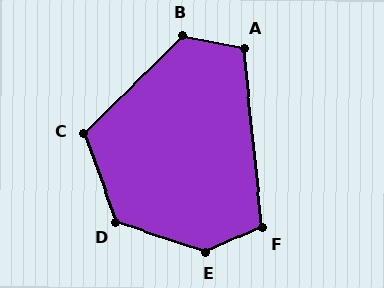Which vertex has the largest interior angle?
E, at approximately 138 degrees.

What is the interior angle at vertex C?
Approximately 115 degrees (obtuse).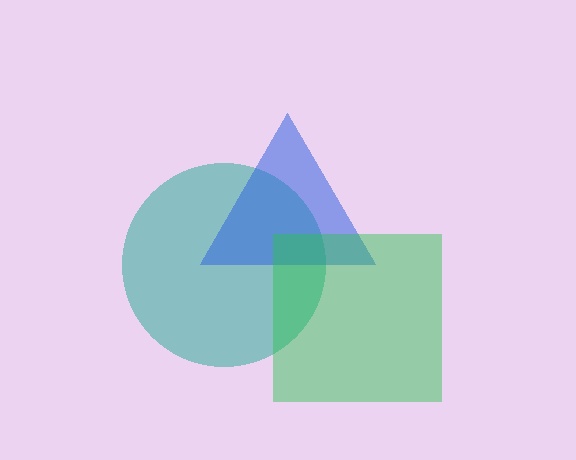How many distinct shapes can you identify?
There are 3 distinct shapes: a teal circle, a blue triangle, a green square.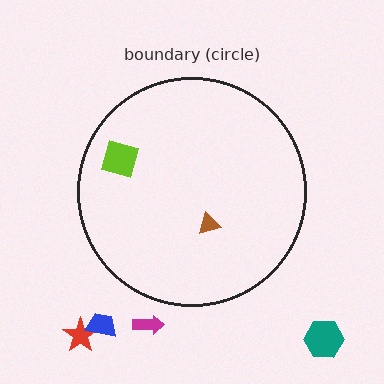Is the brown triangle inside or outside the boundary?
Inside.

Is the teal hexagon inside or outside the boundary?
Outside.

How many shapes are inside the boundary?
2 inside, 4 outside.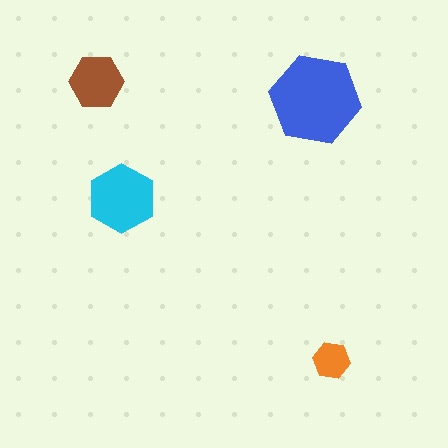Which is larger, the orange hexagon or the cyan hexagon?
The cyan one.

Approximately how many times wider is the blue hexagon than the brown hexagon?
About 1.5 times wider.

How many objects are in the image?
There are 4 objects in the image.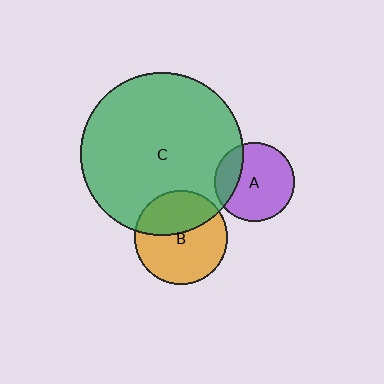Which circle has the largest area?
Circle C (green).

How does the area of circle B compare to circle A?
Approximately 1.4 times.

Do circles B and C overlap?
Yes.